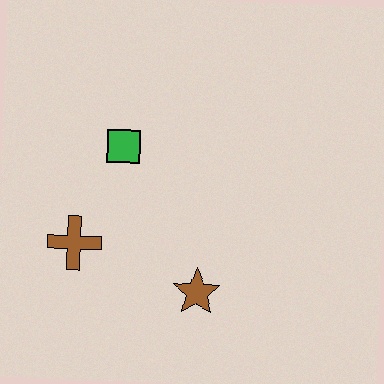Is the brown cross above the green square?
No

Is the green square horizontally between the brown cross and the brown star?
Yes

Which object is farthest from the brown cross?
The brown star is farthest from the brown cross.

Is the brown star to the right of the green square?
Yes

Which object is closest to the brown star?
The brown cross is closest to the brown star.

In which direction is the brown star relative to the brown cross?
The brown star is to the right of the brown cross.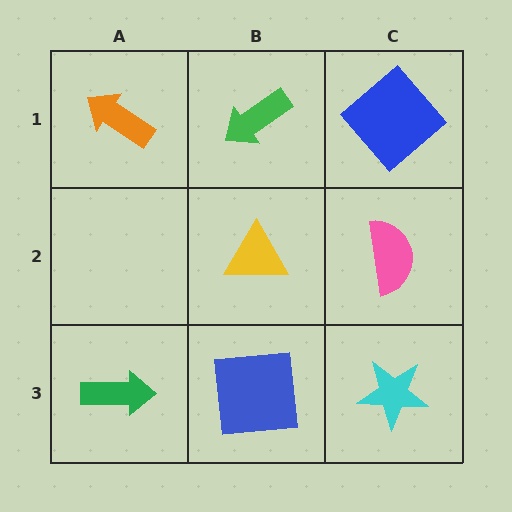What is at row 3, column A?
A green arrow.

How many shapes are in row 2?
2 shapes.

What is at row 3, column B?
A blue square.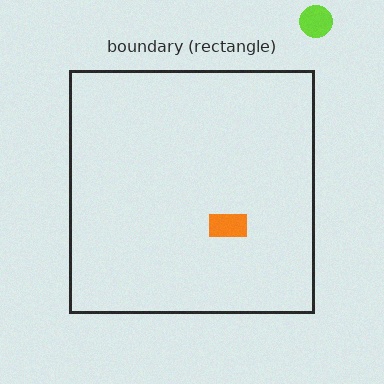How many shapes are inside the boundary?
1 inside, 1 outside.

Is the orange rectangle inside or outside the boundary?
Inside.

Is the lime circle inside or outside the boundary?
Outside.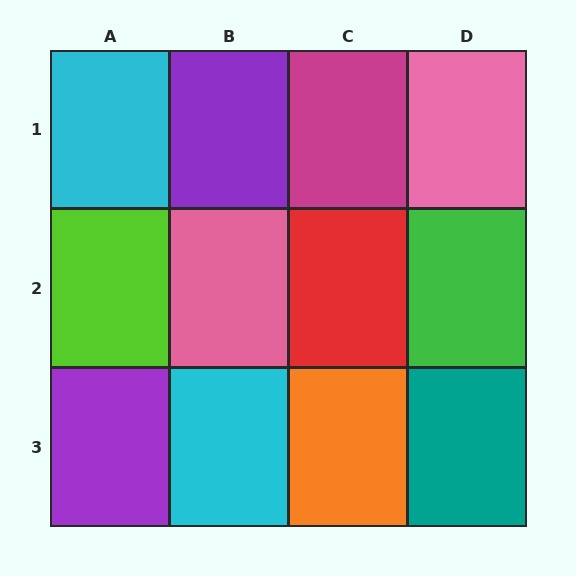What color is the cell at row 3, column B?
Cyan.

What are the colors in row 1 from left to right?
Cyan, purple, magenta, pink.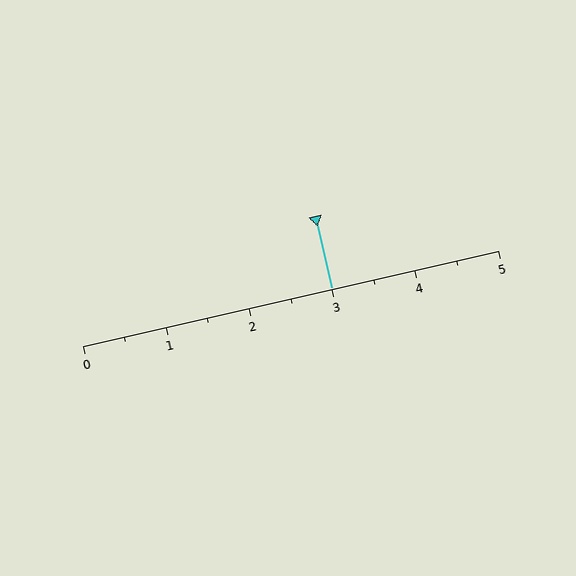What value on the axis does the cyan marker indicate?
The marker indicates approximately 3.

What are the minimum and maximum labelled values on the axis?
The axis runs from 0 to 5.